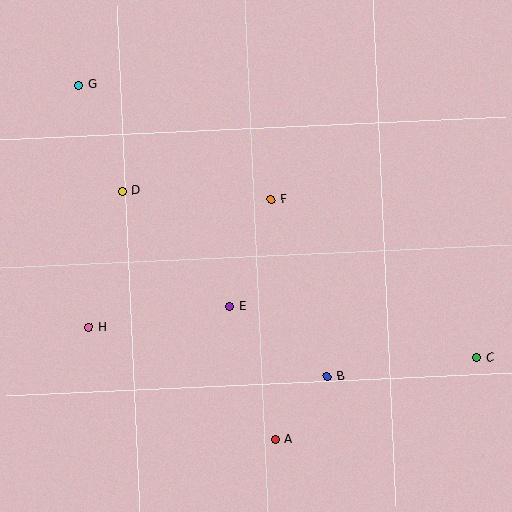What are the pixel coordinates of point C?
Point C is at (476, 358).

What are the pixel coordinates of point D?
Point D is at (122, 191).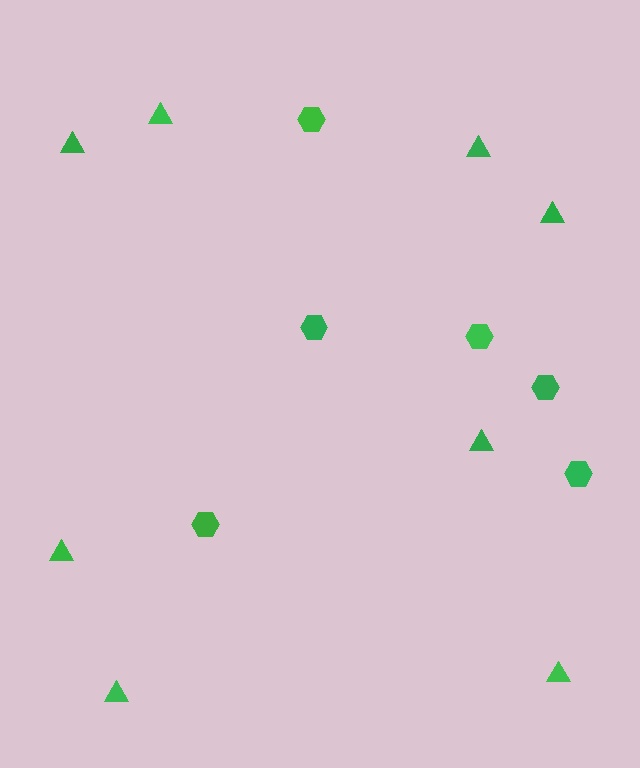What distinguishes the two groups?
There are 2 groups: one group of triangles (8) and one group of hexagons (6).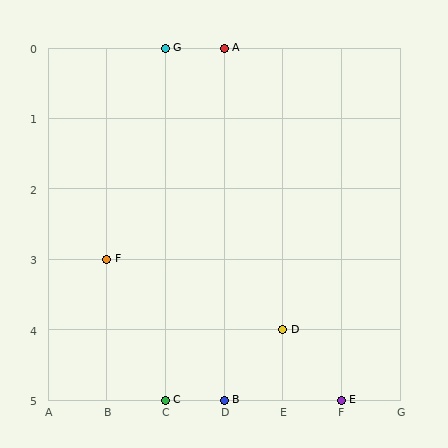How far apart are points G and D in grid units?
Points G and D are 2 columns and 4 rows apart (about 4.5 grid units diagonally).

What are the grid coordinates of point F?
Point F is at grid coordinates (B, 3).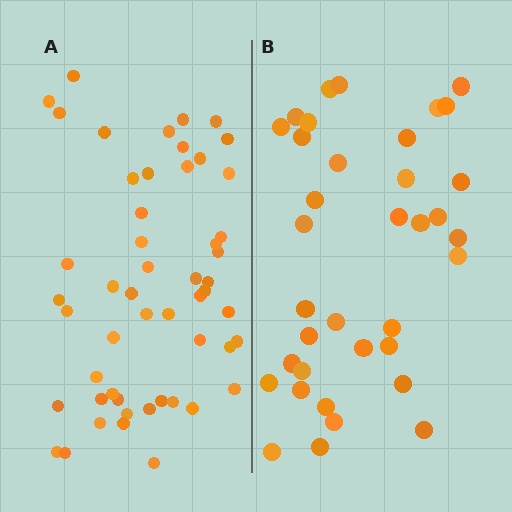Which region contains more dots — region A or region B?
Region A (the left region) has more dots.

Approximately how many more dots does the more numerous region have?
Region A has approximately 15 more dots than region B.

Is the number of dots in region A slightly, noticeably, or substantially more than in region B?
Region A has noticeably more, but not dramatically so. The ratio is roughly 1.4 to 1.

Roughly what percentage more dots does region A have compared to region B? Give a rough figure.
About 45% more.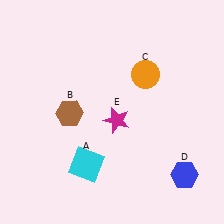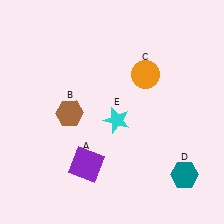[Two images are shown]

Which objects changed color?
A changed from cyan to purple. D changed from blue to teal. E changed from magenta to cyan.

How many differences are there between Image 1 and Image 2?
There are 3 differences between the two images.